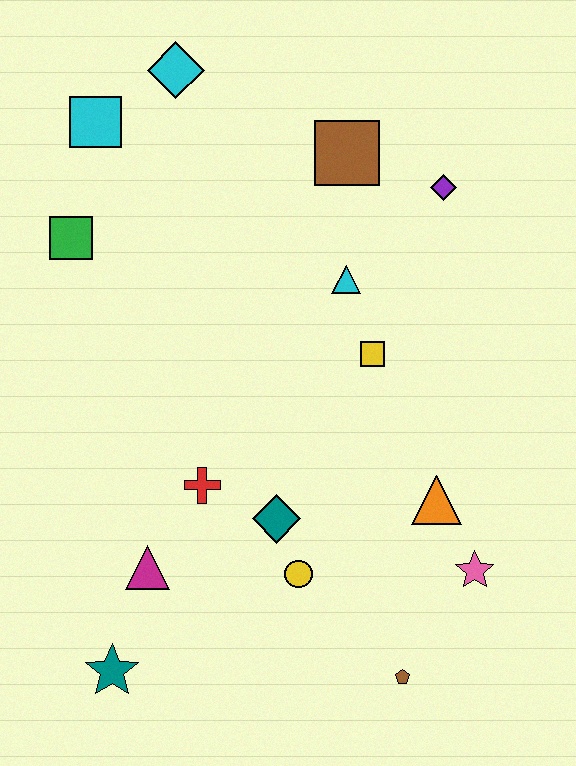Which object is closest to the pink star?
The orange triangle is closest to the pink star.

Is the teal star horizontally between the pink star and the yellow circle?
No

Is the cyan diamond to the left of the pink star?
Yes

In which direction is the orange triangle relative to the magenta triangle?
The orange triangle is to the right of the magenta triangle.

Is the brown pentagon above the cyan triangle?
No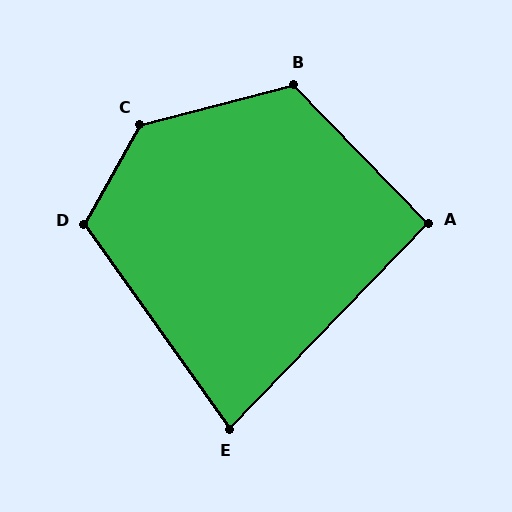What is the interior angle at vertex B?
Approximately 120 degrees (obtuse).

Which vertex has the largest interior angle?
C, at approximately 134 degrees.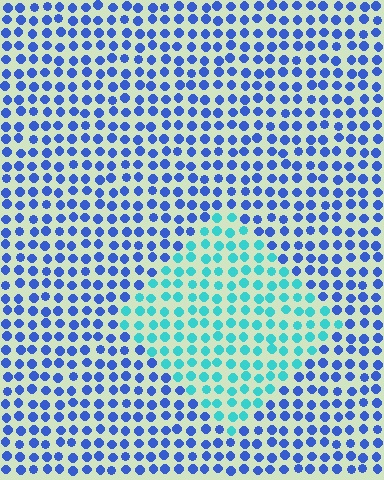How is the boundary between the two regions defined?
The boundary is defined purely by a slight shift in hue (about 46 degrees). Spacing, size, and orientation are identical on both sides.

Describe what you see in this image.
The image is filled with small blue elements in a uniform arrangement. A diamond-shaped region is visible where the elements are tinted to a slightly different hue, forming a subtle color boundary.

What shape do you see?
I see a diamond.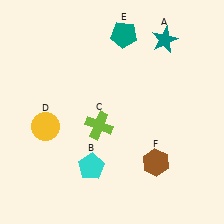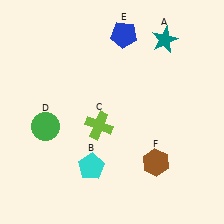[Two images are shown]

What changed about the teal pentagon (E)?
In Image 1, E is teal. In Image 2, it changed to blue.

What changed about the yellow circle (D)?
In Image 1, D is yellow. In Image 2, it changed to green.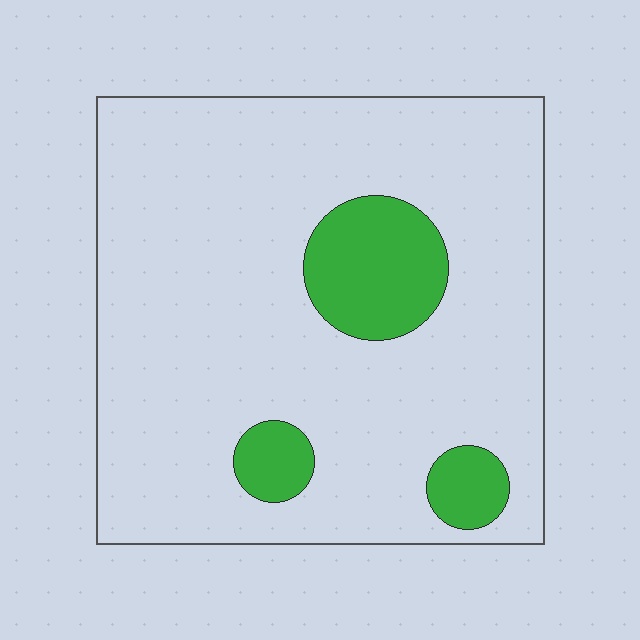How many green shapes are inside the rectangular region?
3.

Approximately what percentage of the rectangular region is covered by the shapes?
Approximately 15%.